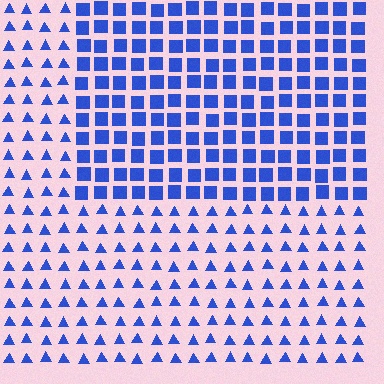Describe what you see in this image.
The image is filled with small blue elements arranged in a uniform grid. A rectangle-shaped region contains squares, while the surrounding area contains triangles. The boundary is defined purely by the change in element shape.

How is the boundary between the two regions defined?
The boundary is defined by a change in element shape: squares inside vs. triangles outside. All elements share the same color and spacing.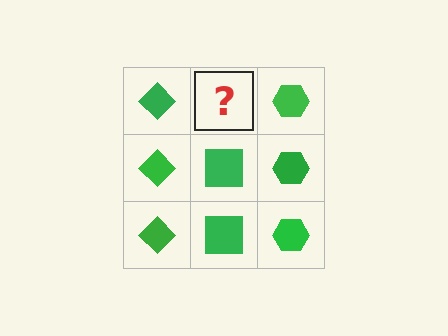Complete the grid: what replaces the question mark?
The question mark should be replaced with a green square.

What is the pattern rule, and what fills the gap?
The rule is that each column has a consistent shape. The gap should be filled with a green square.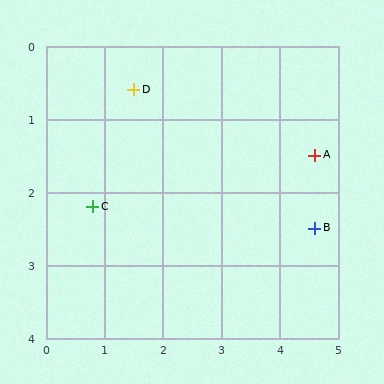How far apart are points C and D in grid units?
Points C and D are about 1.7 grid units apart.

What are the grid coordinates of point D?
Point D is at approximately (1.5, 0.6).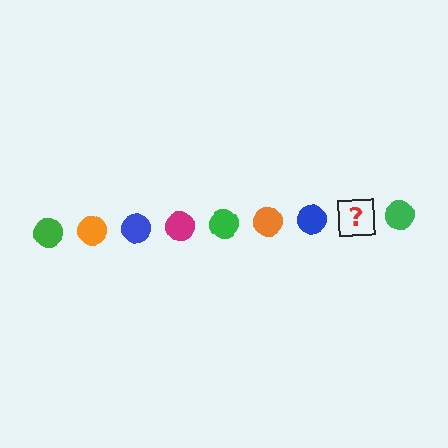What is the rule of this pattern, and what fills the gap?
The rule is that the pattern cycles through green, orange, blue, magenta circles. The gap should be filled with a magenta circle.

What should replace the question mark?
The question mark should be replaced with a magenta circle.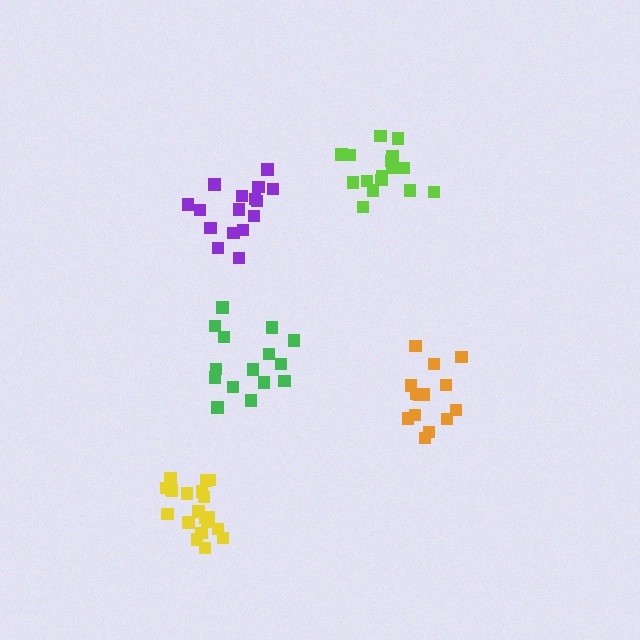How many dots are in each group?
Group 1: 14 dots, Group 2: 17 dots, Group 3: 17 dots, Group 4: 15 dots, Group 5: 20 dots (83 total).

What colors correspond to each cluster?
The clusters are colored: orange, lime, purple, green, yellow.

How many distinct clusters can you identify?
There are 5 distinct clusters.